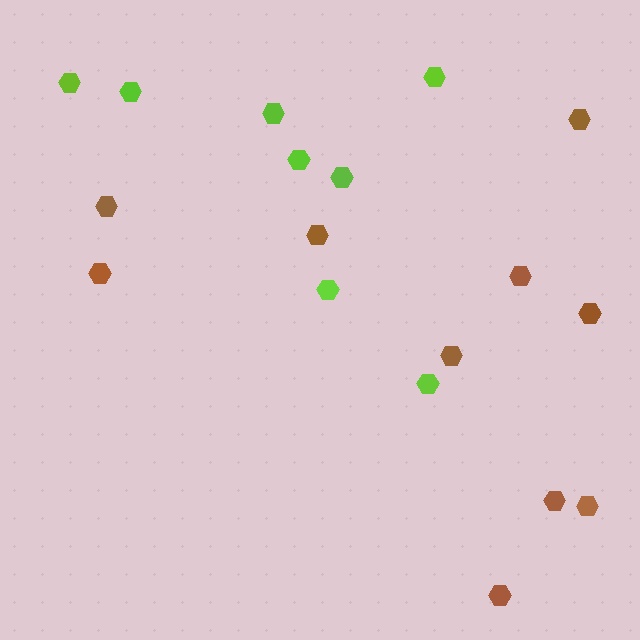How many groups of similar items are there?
There are 2 groups: one group of brown hexagons (10) and one group of lime hexagons (8).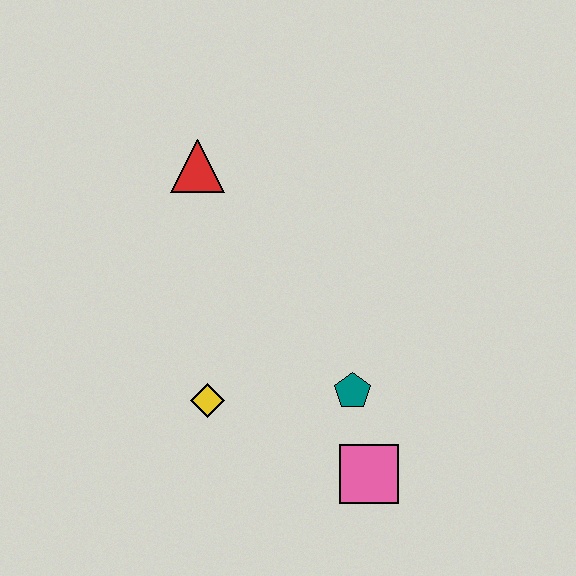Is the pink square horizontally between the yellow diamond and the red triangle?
No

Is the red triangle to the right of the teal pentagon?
No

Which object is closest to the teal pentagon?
The pink square is closest to the teal pentagon.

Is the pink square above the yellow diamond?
No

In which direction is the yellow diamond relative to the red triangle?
The yellow diamond is below the red triangle.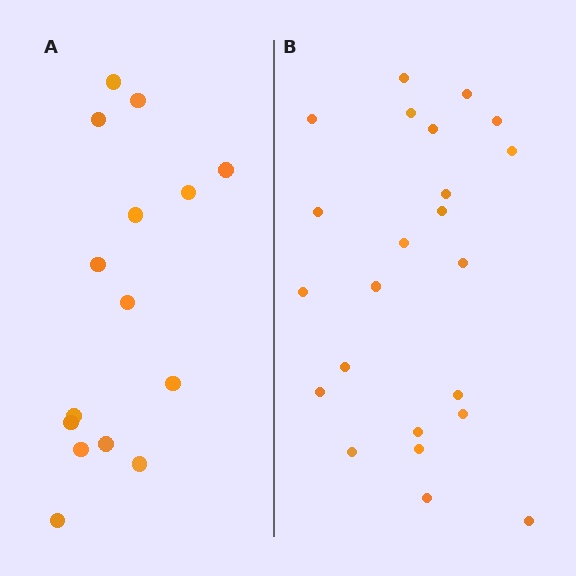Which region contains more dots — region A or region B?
Region B (the right region) has more dots.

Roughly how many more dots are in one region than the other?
Region B has roughly 8 or so more dots than region A.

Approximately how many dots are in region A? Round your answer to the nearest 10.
About 20 dots. (The exact count is 15, which rounds to 20.)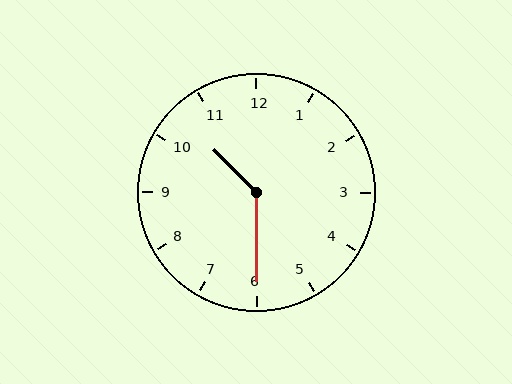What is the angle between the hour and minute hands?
Approximately 135 degrees.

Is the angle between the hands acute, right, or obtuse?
It is obtuse.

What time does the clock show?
10:30.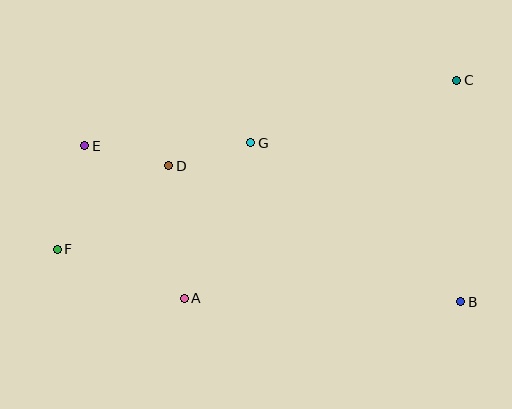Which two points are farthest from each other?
Points C and F are farthest from each other.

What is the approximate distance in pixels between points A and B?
The distance between A and B is approximately 277 pixels.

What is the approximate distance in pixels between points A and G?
The distance between A and G is approximately 169 pixels.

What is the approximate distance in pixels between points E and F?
The distance between E and F is approximately 107 pixels.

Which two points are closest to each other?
Points D and G are closest to each other.